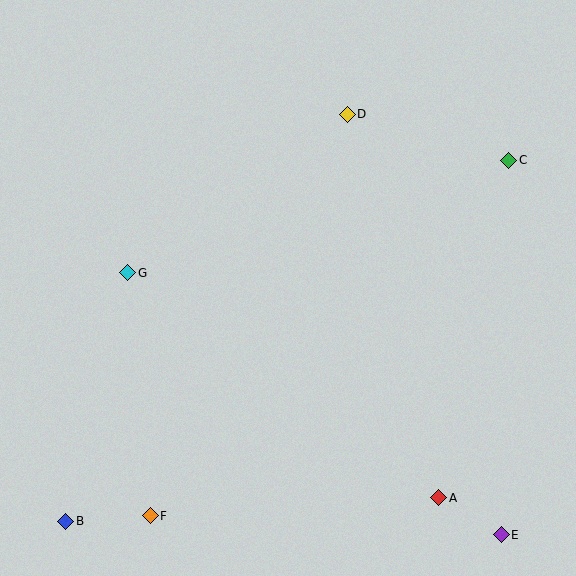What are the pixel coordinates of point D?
Point D is at (347, 114).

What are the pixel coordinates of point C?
Point C is at (509, 160).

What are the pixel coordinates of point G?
Point G is at (128, 273).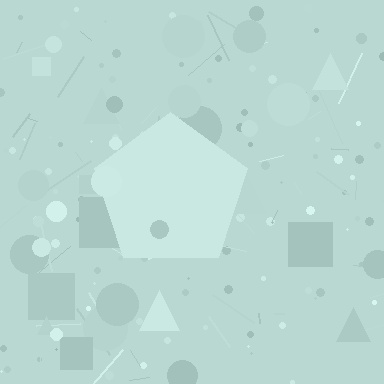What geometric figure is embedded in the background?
A pentagon is embedded in the background.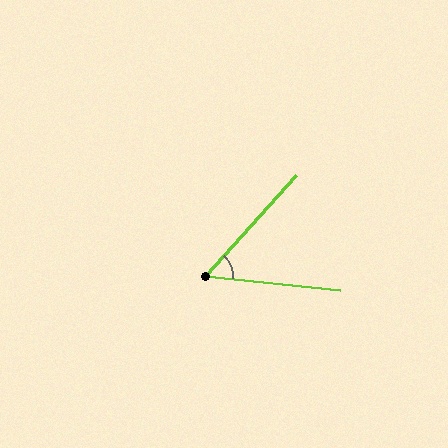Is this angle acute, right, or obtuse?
It is acute.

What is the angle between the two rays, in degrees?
Approximately 54 degrees.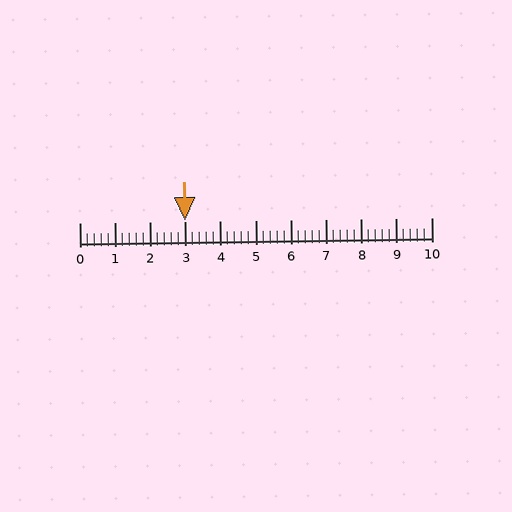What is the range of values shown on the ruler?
The ruler shows values from 0 to 10.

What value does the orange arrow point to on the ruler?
The orange arrow points to approximately 3.0.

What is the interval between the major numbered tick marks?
The major tick marks are spaced 1 units apart.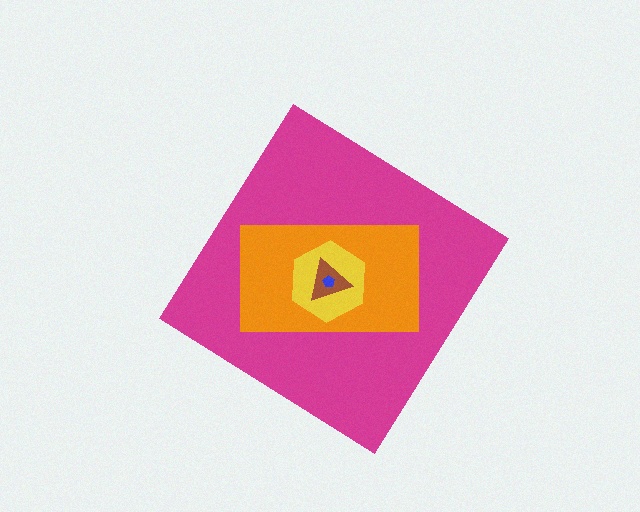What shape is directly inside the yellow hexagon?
The brown triangle.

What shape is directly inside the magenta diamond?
The orange rectangle.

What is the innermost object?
The blue pentagon.